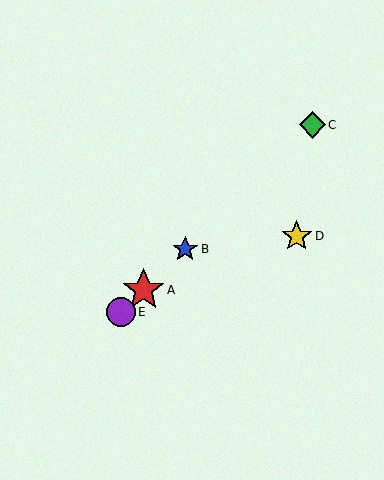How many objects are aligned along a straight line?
4 objects (A, B, C, E) are aligned along a straight line.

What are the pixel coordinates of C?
Object C is at (312, 125).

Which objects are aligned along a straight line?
Objects A, B, C, E are aligned along a straight line.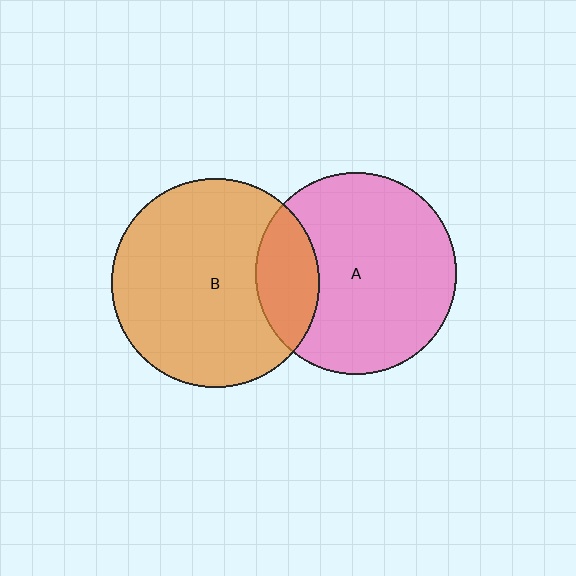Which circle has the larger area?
Circle B (orange).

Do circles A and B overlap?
Yes.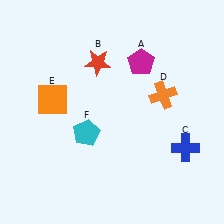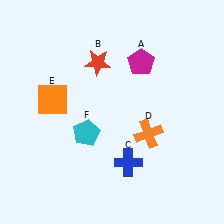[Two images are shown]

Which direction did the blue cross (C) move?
The blue cross (C) moved left.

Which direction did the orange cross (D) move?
The orange cross (D) moved down.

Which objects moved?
The objects that moved are: the blue cross (C), the orange cross (D).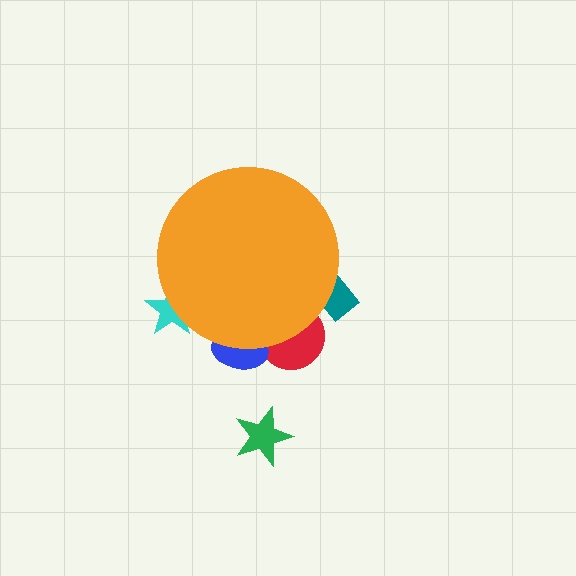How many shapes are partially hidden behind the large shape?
4 shapes are partially hidden.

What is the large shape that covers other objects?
An orange circle.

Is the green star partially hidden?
No, the green star is fully visible.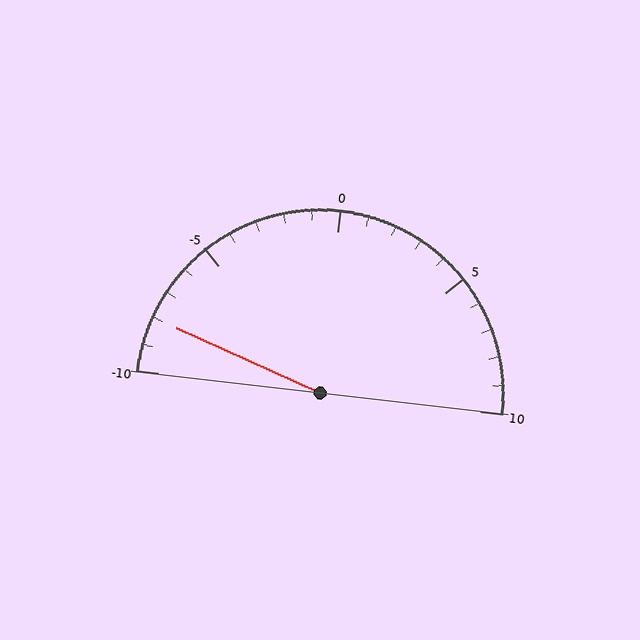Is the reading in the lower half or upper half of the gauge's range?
The reading is in the lower half of the range (-10 to 10).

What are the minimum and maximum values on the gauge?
The gauge ranges from -10 to 10.